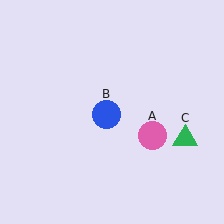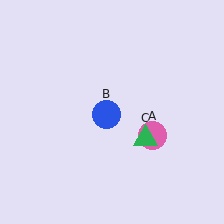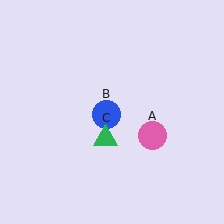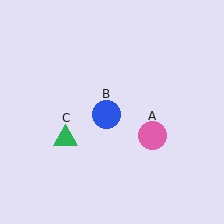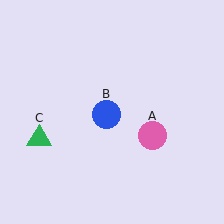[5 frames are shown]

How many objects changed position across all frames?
1 object changed position: green triangle (object C).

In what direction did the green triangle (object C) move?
The green triangle (object C) moved left.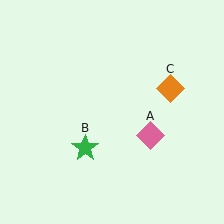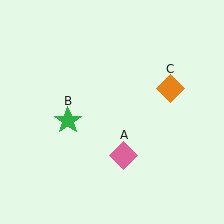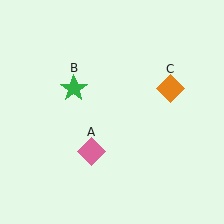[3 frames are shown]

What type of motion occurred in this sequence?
The pink diamond (object A), green star (object B) rotated clockwise around the center of the scene.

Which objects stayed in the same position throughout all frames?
Orange diamond (object C) remained stationary.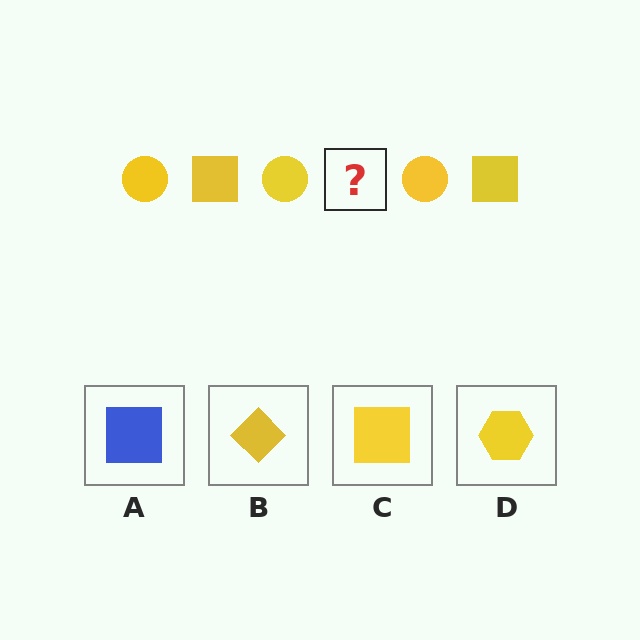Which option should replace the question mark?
Option C.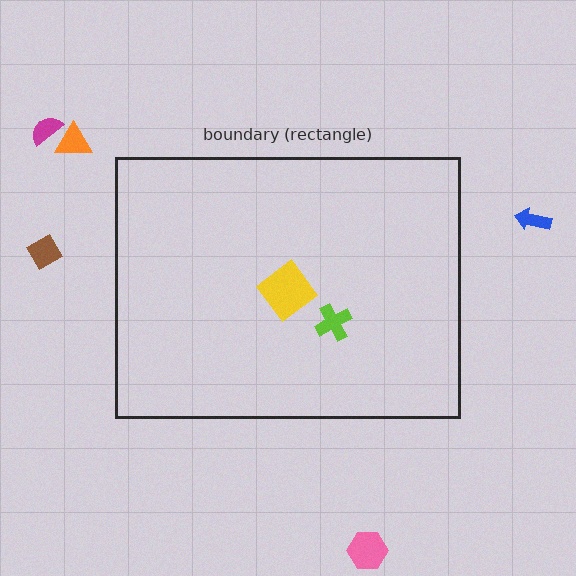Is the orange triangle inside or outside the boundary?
Outside.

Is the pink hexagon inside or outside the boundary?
Outside.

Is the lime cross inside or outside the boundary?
Inside.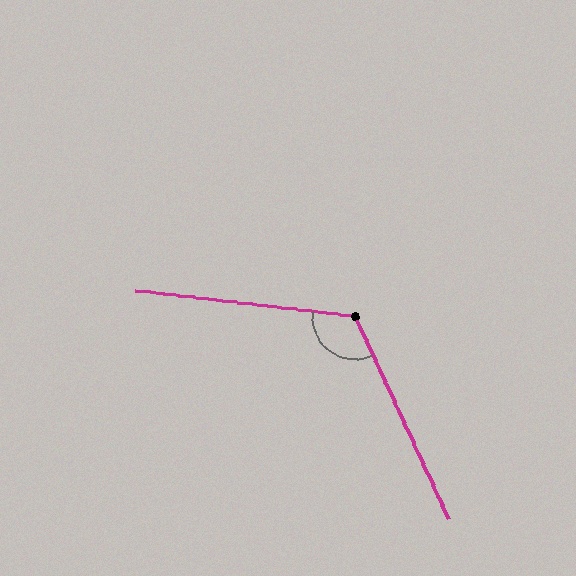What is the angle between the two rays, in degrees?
Approximately 122 degrees.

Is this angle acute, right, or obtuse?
It is obtuse.